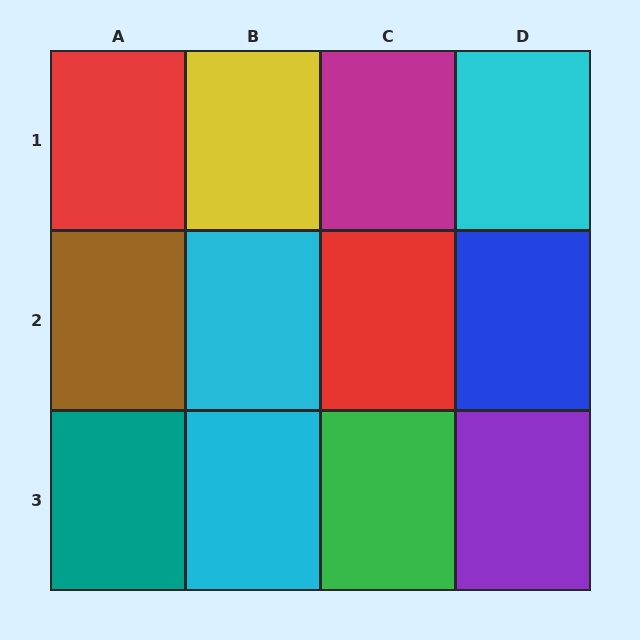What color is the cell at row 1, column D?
Cyan.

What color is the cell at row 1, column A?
Red.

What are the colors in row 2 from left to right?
Brown, cyan, red, blue.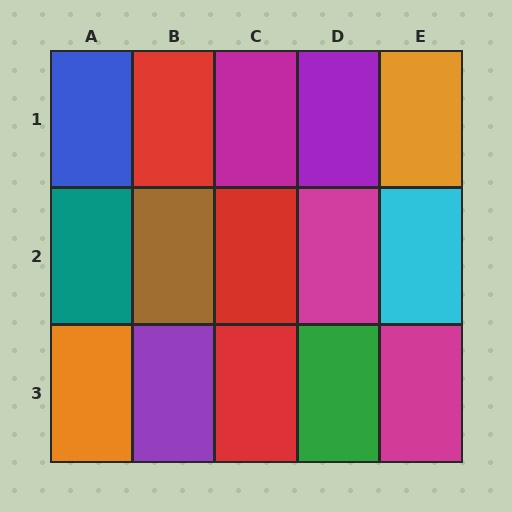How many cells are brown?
1 cell is brown.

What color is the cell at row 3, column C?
Red.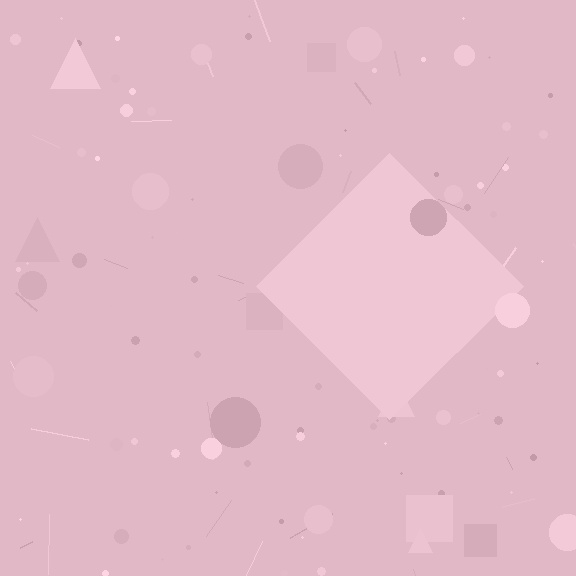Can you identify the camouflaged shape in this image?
The camouflaged shape is a diamond.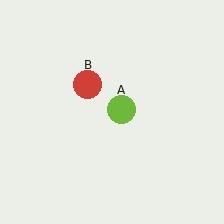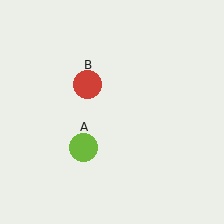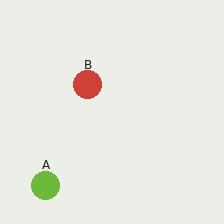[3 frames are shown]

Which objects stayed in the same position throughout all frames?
Red circle (object B) remained stationary.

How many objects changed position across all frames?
1 object changed position: lime circle (object A).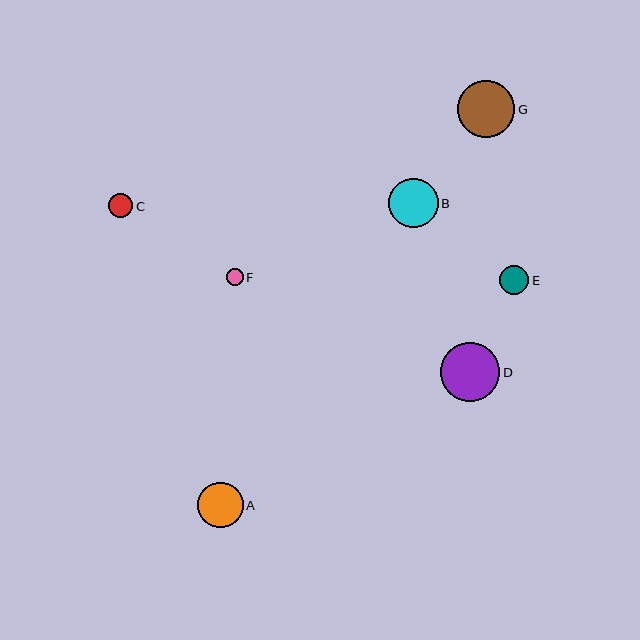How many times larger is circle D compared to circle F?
Circle D is approximately 3.6 times the size of circle F.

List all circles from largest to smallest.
From largest to smallest: D, G, B, A, E, C, F.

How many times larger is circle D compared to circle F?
Circle D is approximately 3.6 times the size of circle F.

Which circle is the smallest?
Circle F is the smallest with a size of approximately 17 pixels.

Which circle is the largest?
Circle D is the largest with a size of approximately 59 pixels.